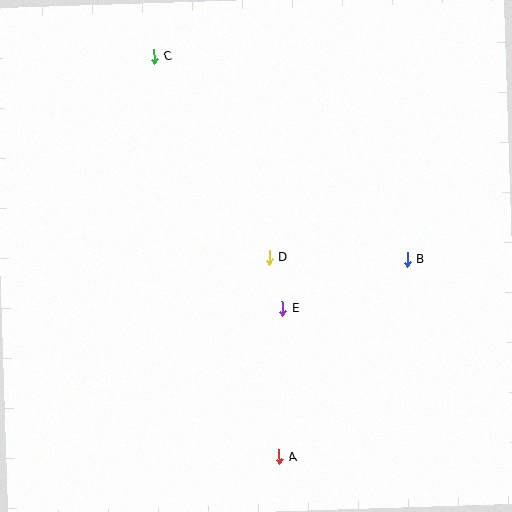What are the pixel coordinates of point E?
Point E is at (283, 308).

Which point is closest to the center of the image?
Point D at (269, 257) is closest to the center.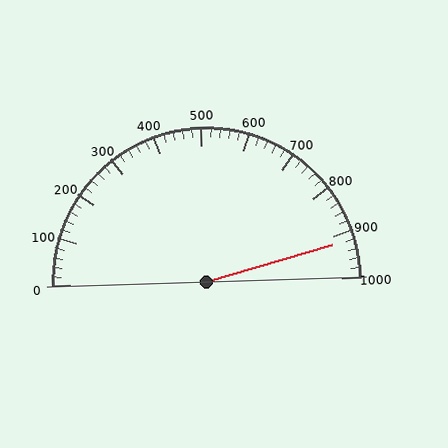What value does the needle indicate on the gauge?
The needle indicates approximately 920.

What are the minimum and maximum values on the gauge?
The gauge ranges from 0 to 1000.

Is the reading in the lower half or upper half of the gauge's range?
The reading is in the upper half of the range (0 to 1000).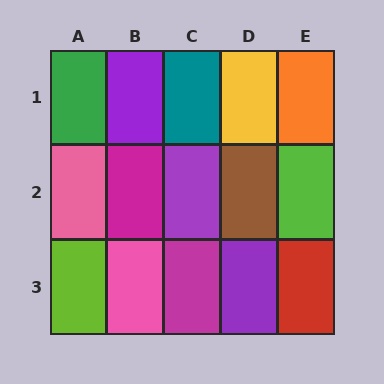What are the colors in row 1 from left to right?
Green, purple, teal, yellow, orange.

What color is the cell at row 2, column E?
Lime.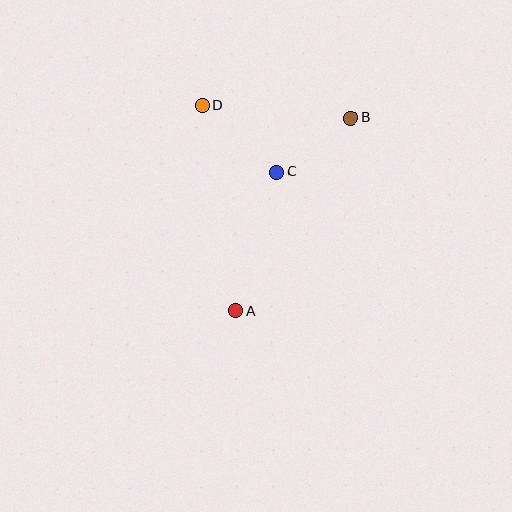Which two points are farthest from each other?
Points A and B are farthest from each other.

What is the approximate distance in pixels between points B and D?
The distance between B and D is approximately 149 pixels.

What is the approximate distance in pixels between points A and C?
The distance between A and C is approximately 145 pixels.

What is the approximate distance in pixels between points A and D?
The distance between A and D is approximately 209 pixels.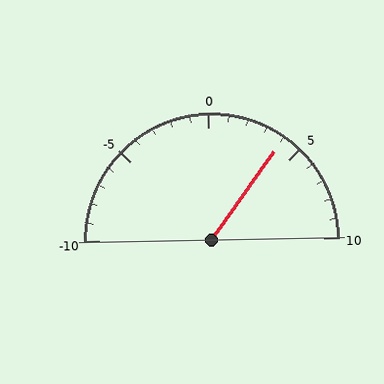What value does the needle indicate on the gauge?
The needle indicates approximately 4.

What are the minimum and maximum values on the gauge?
The gauge ranges from -10 to 10.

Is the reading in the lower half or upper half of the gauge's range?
The reading is in the upper half of the range (-10 to 10).